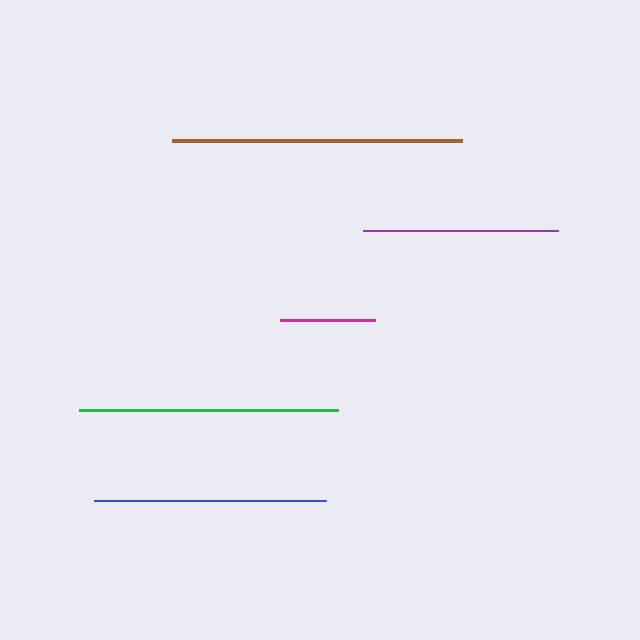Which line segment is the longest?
The brown line is the longest at approximately 291 pixels.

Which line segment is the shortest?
The magenta line is the shortest at approximately 95 pixels.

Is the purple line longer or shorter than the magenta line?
The purple line is longer than the magenta line.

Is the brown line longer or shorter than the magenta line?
The brown line is longer than the magenta line.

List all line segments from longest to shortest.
From longest to shortest: brown, green, blue, purple, magenta.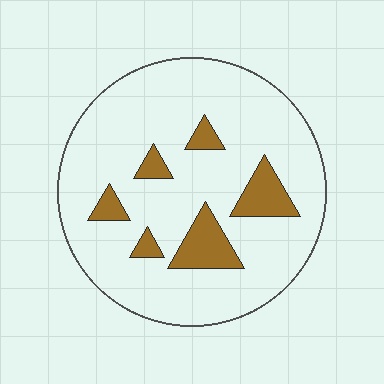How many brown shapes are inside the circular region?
6.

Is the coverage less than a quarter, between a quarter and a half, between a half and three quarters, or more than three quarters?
Less than a quarter.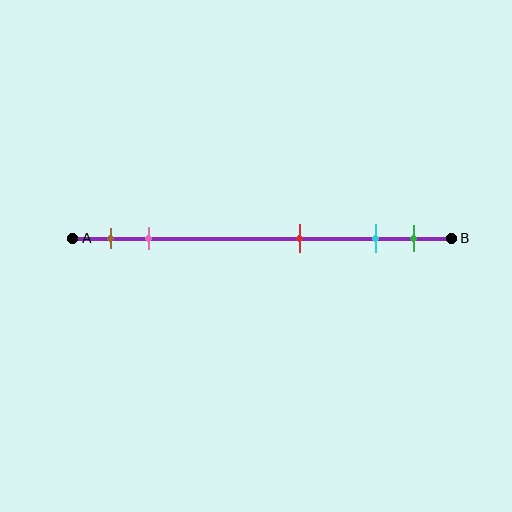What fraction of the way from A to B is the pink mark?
The pink mark is approximately 20% (0.2) of the way from A to B.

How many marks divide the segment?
There are 5 marks dividing the segment.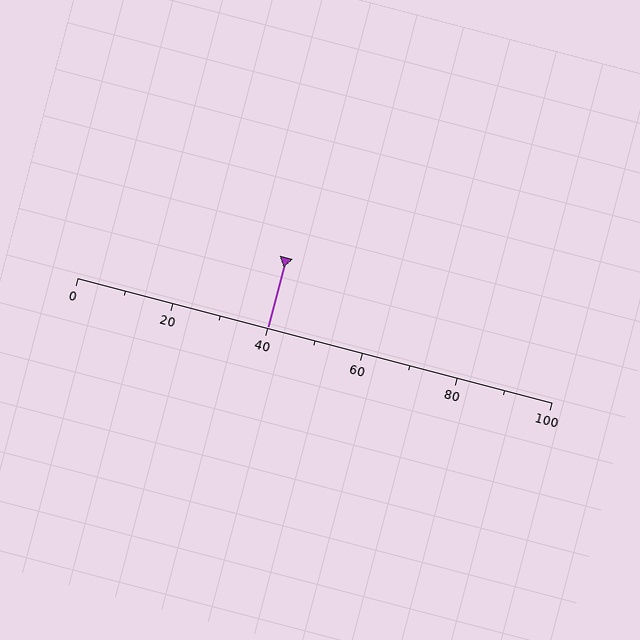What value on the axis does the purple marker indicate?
The marker indicates approximately 40.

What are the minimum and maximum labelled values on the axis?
The axis runs from 0 to 100.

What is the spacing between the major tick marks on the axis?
The major ticks are spaced 20 apart.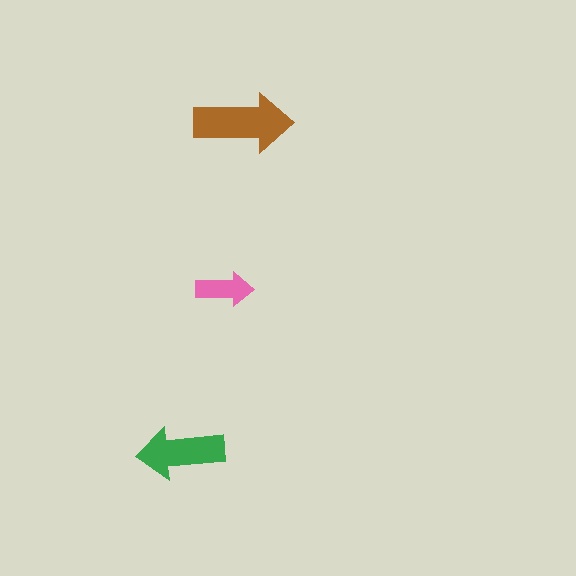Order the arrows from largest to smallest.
the brown one, the green one, the pink one.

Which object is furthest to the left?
The green arrow is leftmost.